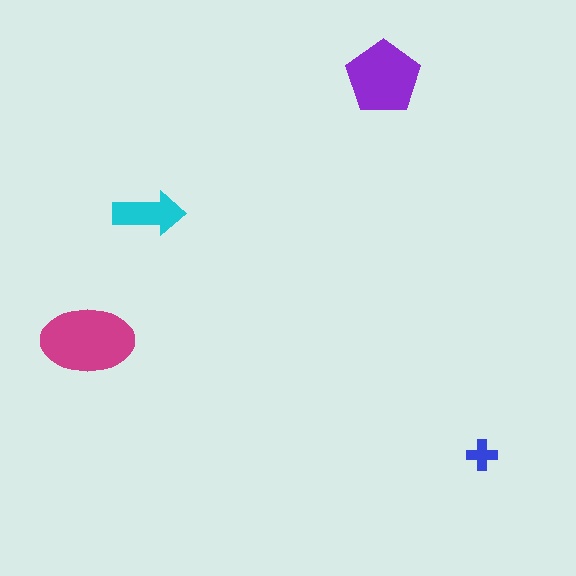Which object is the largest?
The magenta ellipse.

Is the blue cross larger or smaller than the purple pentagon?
Smaller.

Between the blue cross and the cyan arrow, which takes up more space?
The cyan arrow.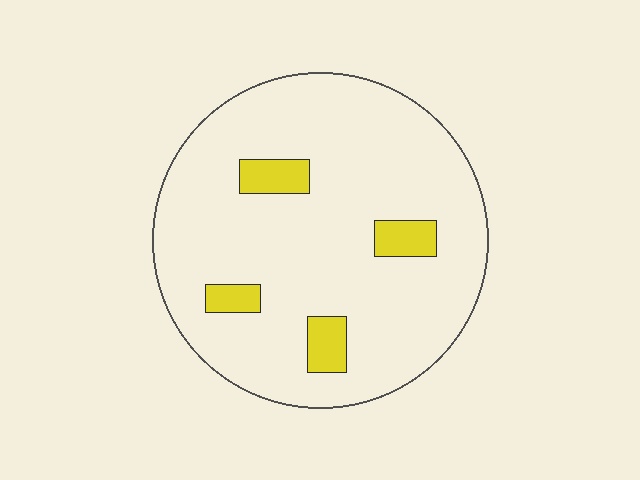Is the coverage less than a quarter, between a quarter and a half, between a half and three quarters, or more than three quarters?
Less than a quarter.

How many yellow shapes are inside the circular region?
4.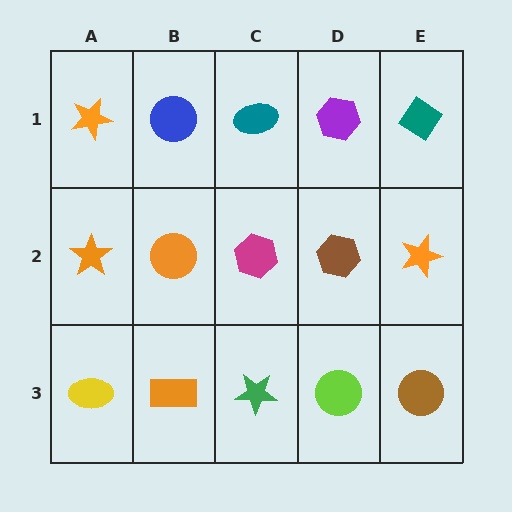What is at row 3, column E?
A brown circle.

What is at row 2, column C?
A magenta hexagon.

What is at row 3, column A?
A yellow ellipse.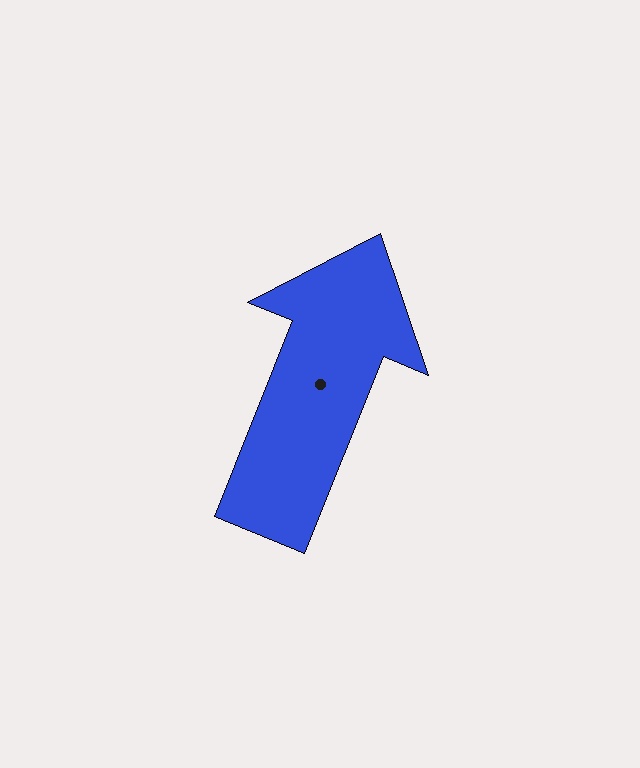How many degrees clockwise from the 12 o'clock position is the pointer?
Approximately 22 degrees.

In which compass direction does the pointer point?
North.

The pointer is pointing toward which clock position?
Roughly 1 o'clock.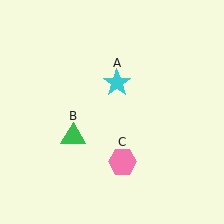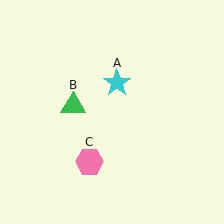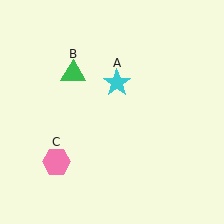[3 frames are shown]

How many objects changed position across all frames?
2 objects changed position: green triangle (object B), pink hexagon (object C).